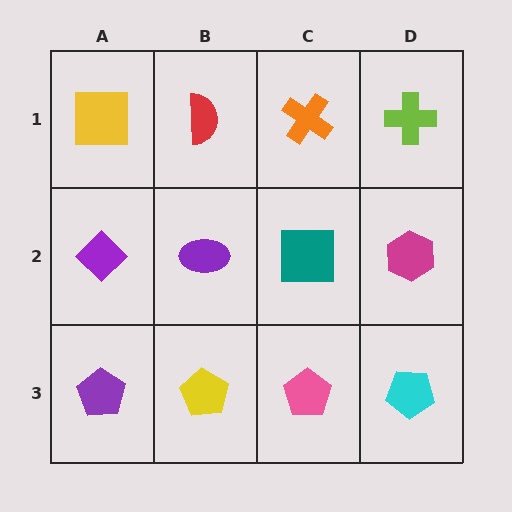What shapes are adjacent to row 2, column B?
A red semicircle (row 1, column B), a yellow pentagon (row 3, column B), a purple diamond (row 2, column A), a teal square (row 2, column C).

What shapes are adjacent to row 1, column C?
A teal square (row 2, column C), a red semicircle (row 1, column B), a lime cross (row 1, column D).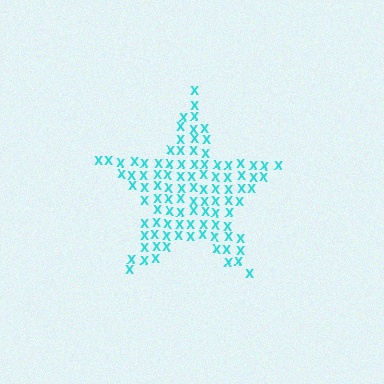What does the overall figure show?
The overall figure shows a star.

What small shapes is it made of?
It is made of small letter X's.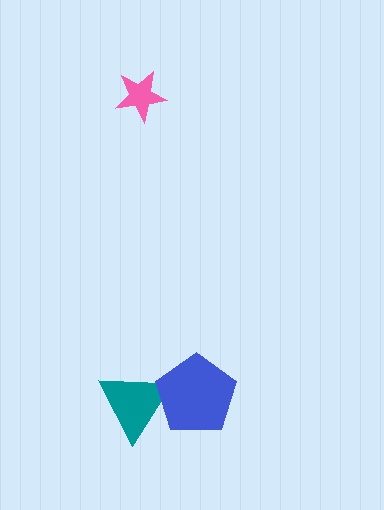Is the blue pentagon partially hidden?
No, no other shape covers it.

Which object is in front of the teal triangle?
The blue pentagon is in front of the teal triangle.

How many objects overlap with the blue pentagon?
1 object overlaps with the blue pentagon.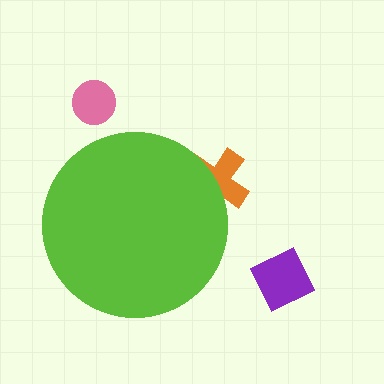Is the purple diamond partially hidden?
No, the purple diamond is fully visible.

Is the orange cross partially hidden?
Yes, the orange cross is partially hidden behind the lime circle.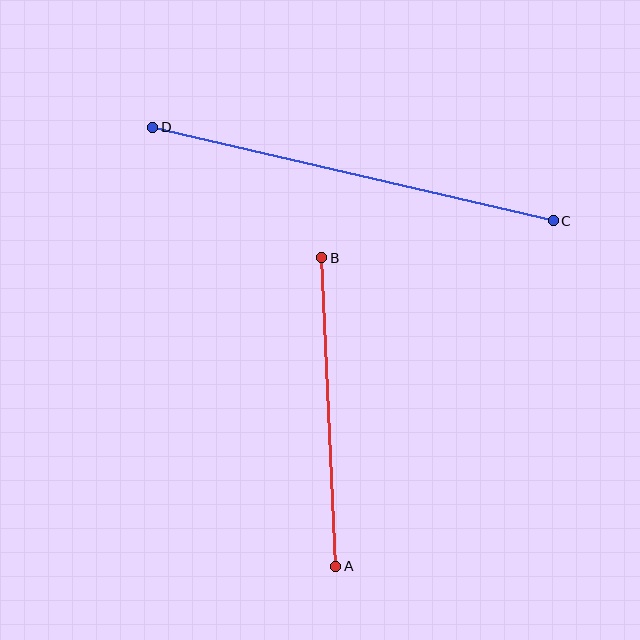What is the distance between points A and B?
The distance is approximately 309 pixels.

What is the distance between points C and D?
The distance is approximately 412 pixels.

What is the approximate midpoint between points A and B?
The midpoint is at approximately (329, 412) pixels.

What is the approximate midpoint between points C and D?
The midpoint is at approximately (353, 174) pixels.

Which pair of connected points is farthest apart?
Points C and D are farthest apart.